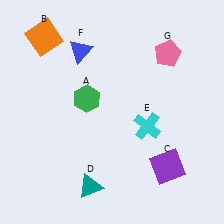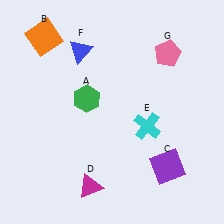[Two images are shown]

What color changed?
The triangle (D) changed from teal in Image 1 to magenta in Image 2.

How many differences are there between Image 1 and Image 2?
There is 1 difference between the two images.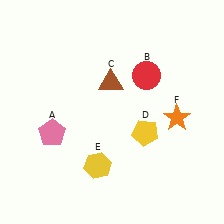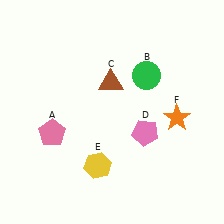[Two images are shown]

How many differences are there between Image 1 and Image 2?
There are 2 differences between the two images.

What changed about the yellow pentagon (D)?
In Image 1, D is yellow. In Image 2, it changed to pink.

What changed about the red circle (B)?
In Image 1, B is red. In Image 2, it changed to green.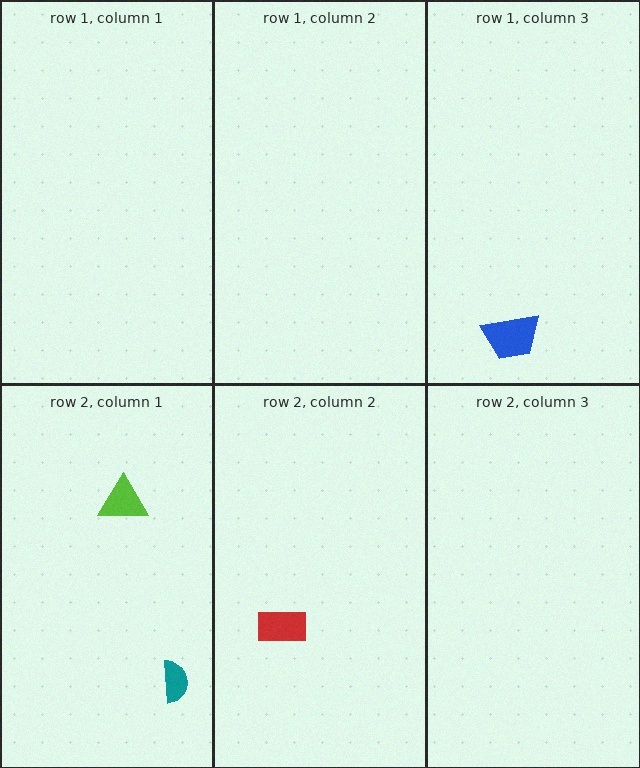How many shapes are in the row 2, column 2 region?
1.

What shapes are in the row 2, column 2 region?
The red rectangle.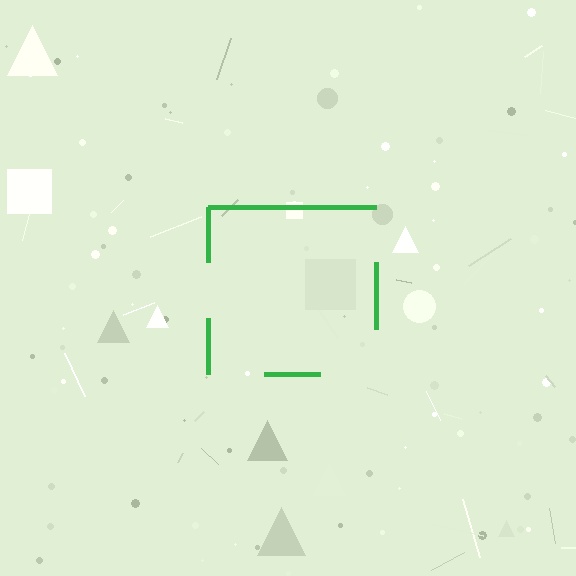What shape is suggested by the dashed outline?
The dashed outline suggests a square.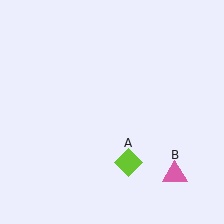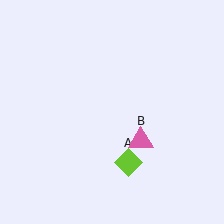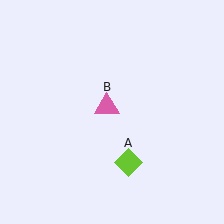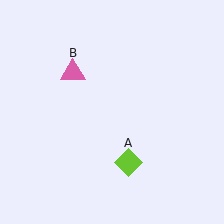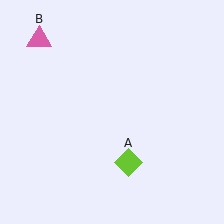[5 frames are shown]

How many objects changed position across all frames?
1 object changed position: pink triangle (object B).